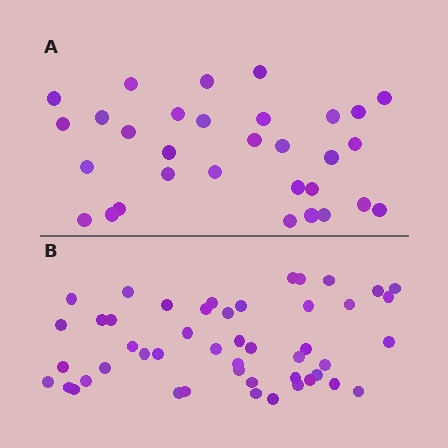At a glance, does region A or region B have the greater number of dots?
Region B (the bottom region) has more dots.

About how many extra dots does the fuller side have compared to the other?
Region B has approximately 15 more dots than region A.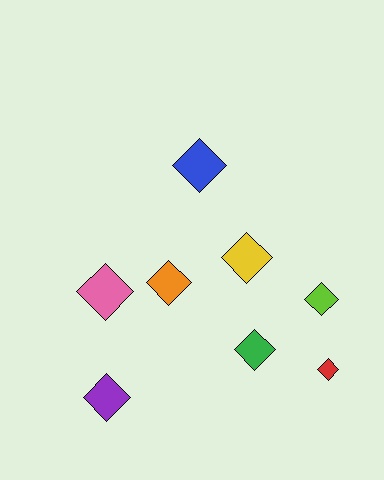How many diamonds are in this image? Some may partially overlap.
There are 8 diamonds.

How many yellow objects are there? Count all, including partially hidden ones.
There is 1 yellow object.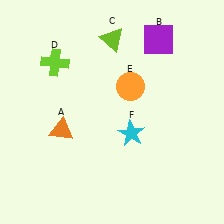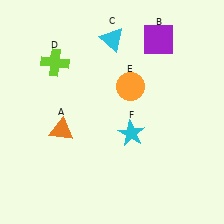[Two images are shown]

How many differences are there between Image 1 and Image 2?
There is 1 difference between the two images.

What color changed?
The triangle (C) changed from lime in Image 1 to cyan in Image 2.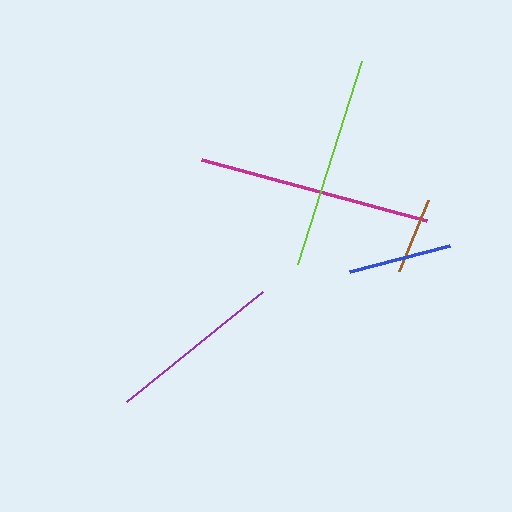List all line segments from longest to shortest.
From longest to shortest: magenta, lime, purple, blue, brown.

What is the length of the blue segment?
The blue segment is approximately 104 pixels long.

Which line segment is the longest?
The magenta line is the longest at approximately 233 pixels.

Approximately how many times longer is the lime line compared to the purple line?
The lime line is approximately 1.2 times the length of the purple line.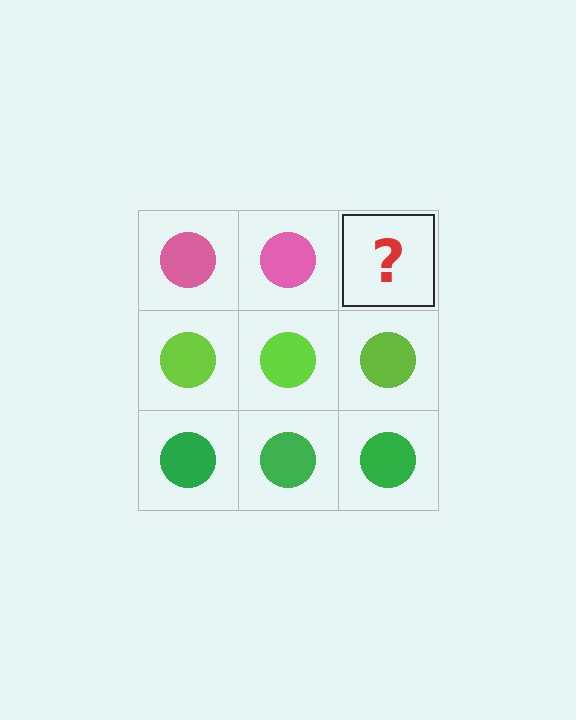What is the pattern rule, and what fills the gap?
The rule is that each row has a consistent color. The gap should be filled with a pink circle.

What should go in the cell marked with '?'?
The missing cell should contain a pink circle.